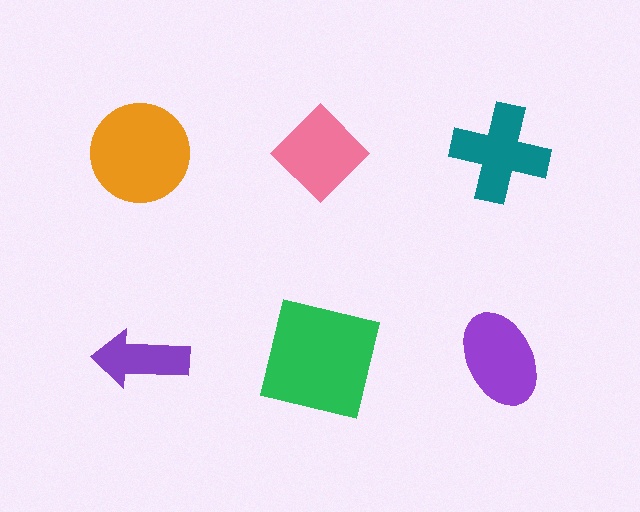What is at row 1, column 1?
An orange circle.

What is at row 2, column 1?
A purple arrow.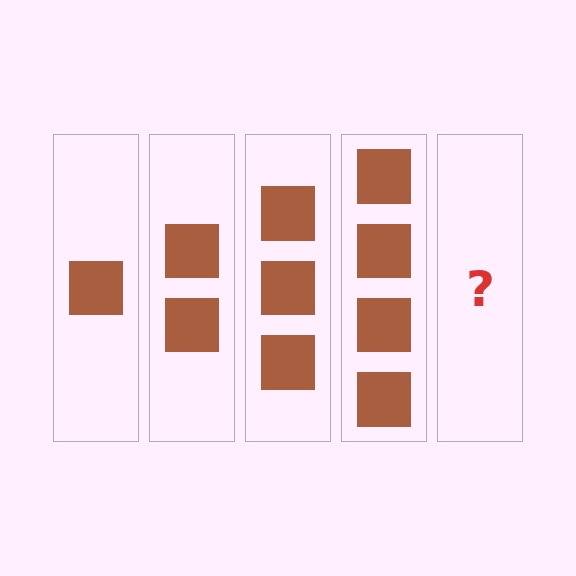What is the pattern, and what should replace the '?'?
The pattern is that each step adds one more square. The '?' should be 5 squares.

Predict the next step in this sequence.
The next step is 5 squares.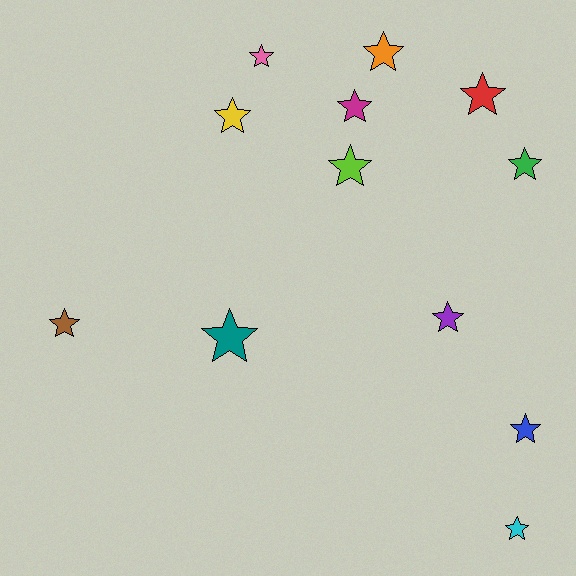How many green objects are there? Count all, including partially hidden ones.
There is 1 green object.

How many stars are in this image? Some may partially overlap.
There are 12 stars.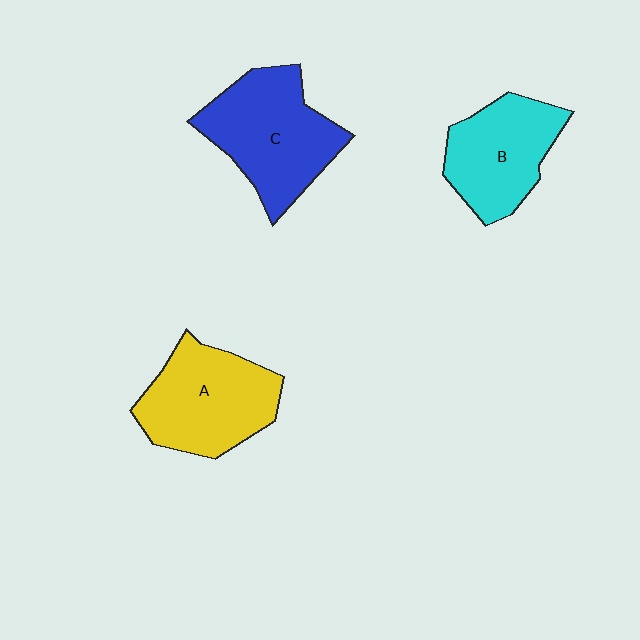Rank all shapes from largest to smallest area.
From largest to smallest: C (blue), A (yellow), B (cyan).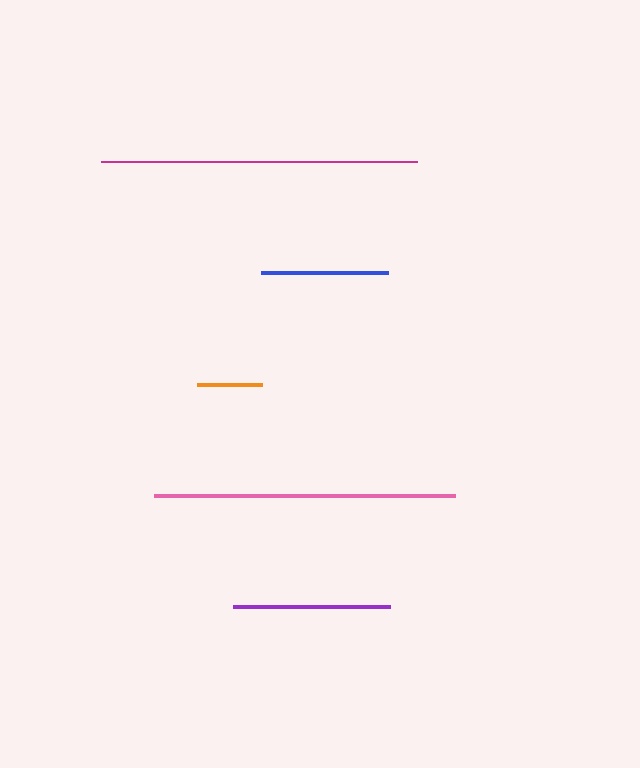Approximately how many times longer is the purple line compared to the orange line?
The purple line is approximately 2.4 times the length of the orange line.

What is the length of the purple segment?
The purple segment is approximately 158 pixels long.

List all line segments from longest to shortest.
From longest to shortest: magenta, pink, purple, blue, orange.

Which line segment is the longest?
The magenta line is the longest at approximately 316 pixels.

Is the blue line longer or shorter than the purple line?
The purple line is longer than the blue line.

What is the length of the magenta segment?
The magenta segment is approximately 316 pixels long.